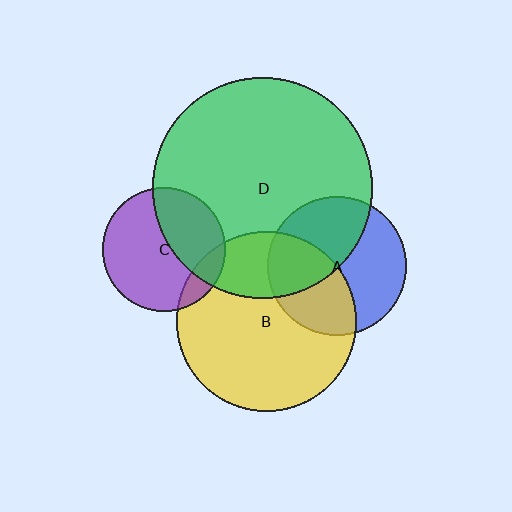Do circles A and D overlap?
Yes.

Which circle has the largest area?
Circle D (green).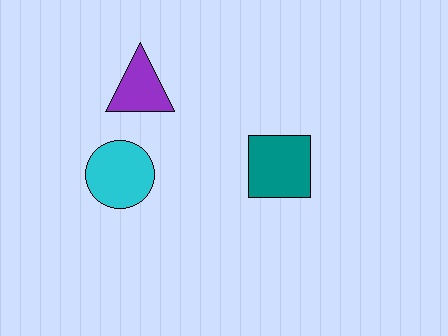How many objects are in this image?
There are 3 objects.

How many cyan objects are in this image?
There is 1 cyan object.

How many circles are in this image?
There is 1 circle.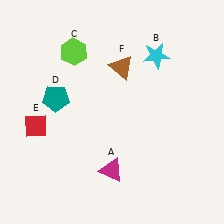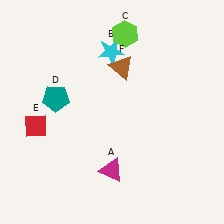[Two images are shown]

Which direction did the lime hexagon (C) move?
The lime hexagon (C) moved right.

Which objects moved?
The objects that moved are: the cyan star (B), the lime hexagon (C).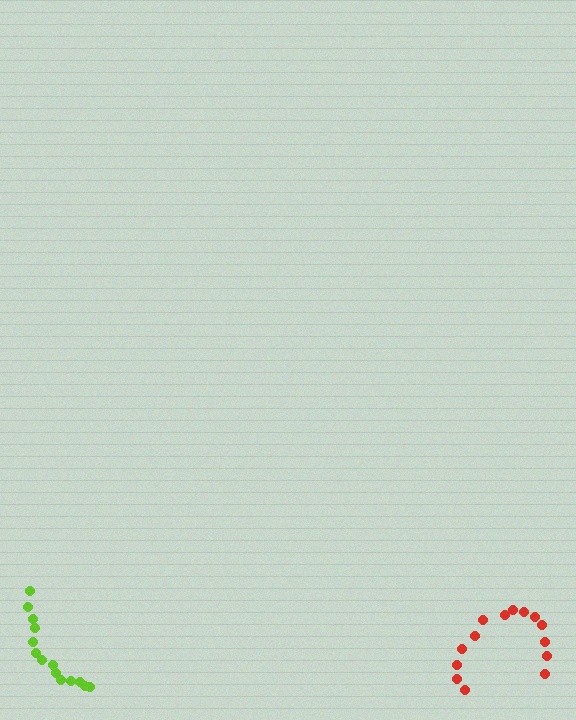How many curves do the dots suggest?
There are 2 distinct paths.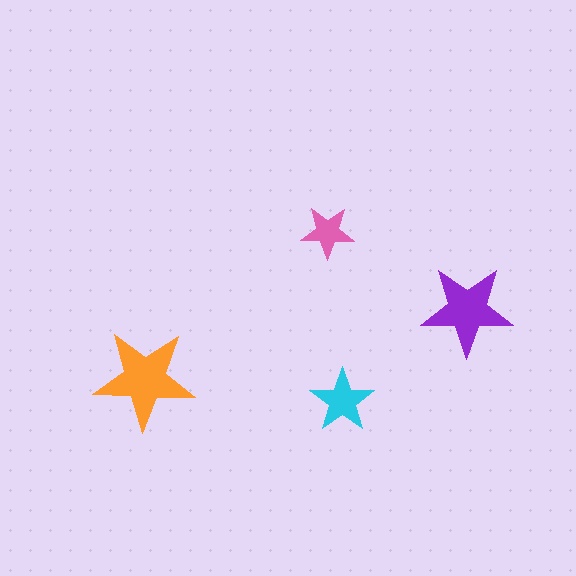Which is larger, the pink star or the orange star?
The orange one.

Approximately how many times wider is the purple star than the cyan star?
About 1.5 times wider.